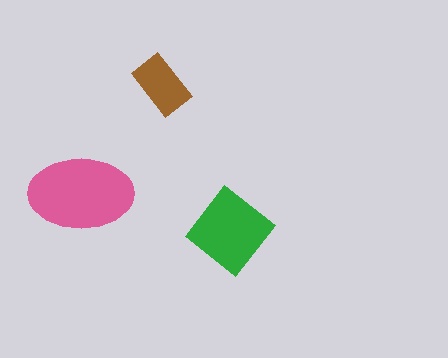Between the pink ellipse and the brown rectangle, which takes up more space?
The pink ellipse.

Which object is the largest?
The pink ellipse.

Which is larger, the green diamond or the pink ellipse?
The pink ellipse.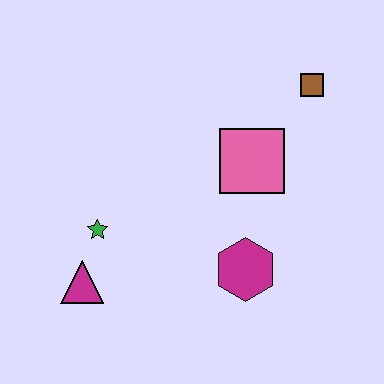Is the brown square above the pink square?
Yes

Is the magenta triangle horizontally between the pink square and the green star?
No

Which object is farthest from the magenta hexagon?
The brown square is farthest from the magenta hexagon.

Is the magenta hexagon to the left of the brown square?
Yes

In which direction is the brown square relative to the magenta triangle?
The brown square is to the right of the magenta triangle.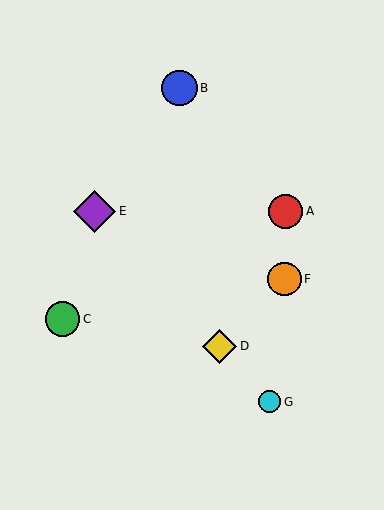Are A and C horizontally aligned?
No, A is at y≈211 and C is at y≈319.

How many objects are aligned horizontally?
2 objects (A, E) are aligned horizontally.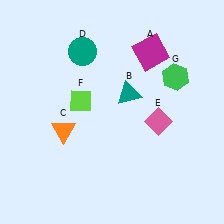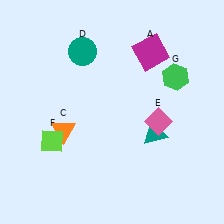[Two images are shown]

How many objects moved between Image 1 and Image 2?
2 objects moved between the two images.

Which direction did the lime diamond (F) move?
The lime diamond (F) moved down.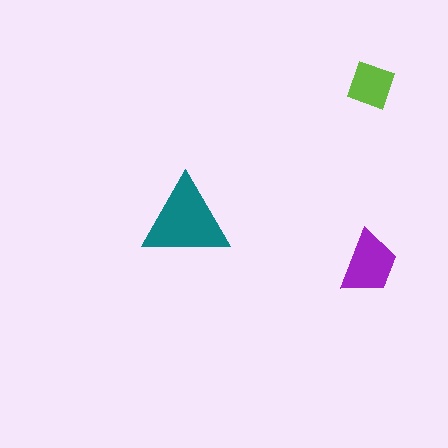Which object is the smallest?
The lime diamond.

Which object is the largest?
The teal triangle.